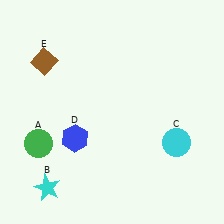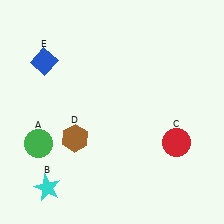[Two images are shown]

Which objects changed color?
C changed from cyan to red. D changed from blue to brown. E changed from brown to blue.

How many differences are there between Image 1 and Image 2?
There are 3 differences between the two images.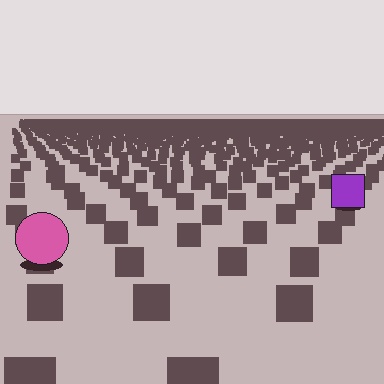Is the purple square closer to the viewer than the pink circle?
No. The pink circle is closer — you can tell from the texture gradient: the ground texture is coarser near it.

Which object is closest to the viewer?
The pink circle is closest. The texture marks near it are larger and more spread out.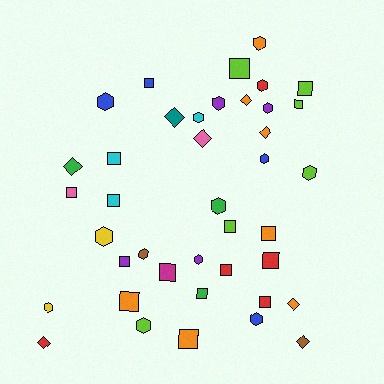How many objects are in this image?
There are 40 objects.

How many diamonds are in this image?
There are 8 diamonds.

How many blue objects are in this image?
There are 4 blue objects.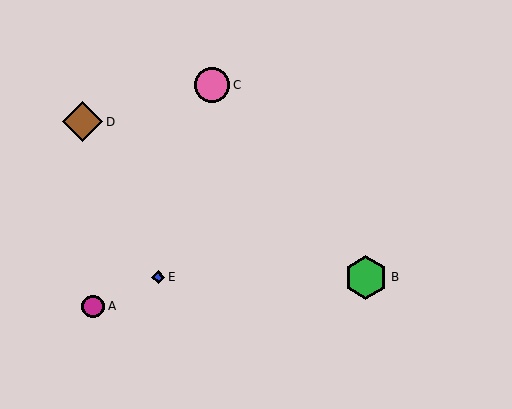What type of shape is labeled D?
Shape D is a brown diamond.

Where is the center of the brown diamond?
The center of the brown diamond is at (83, 122).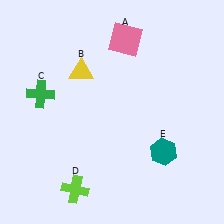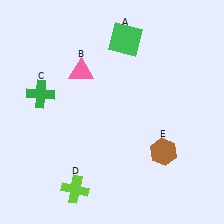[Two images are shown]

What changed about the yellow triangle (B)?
In Image 1, B is yellow. In Image 2, it changed to pink.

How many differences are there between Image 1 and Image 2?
There are 3 differences between the two images.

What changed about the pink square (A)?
In Image 1, A is pink. In Image 2, it changed to green.